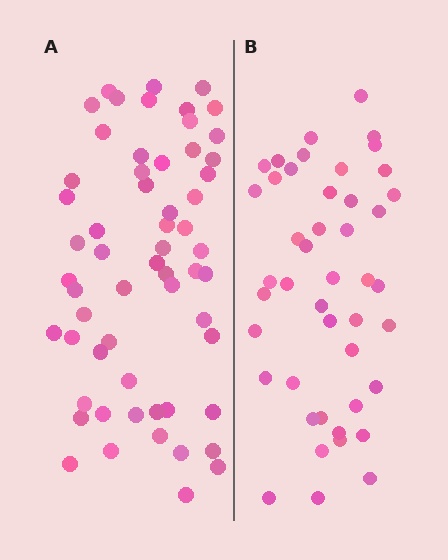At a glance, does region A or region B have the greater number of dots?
Region A (the left region) has more dots.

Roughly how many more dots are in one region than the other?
Region A has approximately 15 more dots than region B.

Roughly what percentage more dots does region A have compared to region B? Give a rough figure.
About 30% more.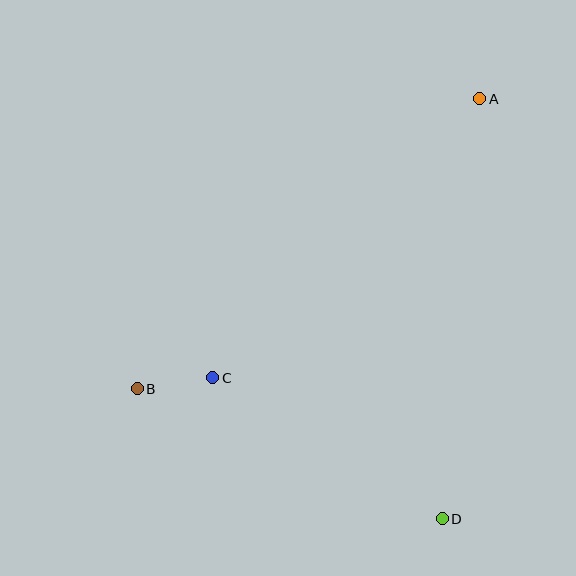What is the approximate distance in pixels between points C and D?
The distance between C and D is approximately 269 pixels.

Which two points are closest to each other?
Points B and C are closest to each other.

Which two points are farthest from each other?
Points A and B are farthest from each other.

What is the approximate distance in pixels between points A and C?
The distance between A and C is approximately 386 pixels.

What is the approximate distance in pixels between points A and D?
The distance between A and D is approximately 422 pixels.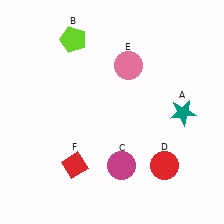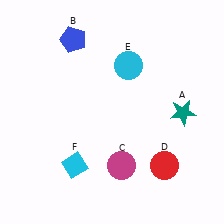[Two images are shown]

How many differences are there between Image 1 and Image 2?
There are 3 differences between the two images.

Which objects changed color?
B changed from lime to blue. E changed from pink to cyan. F changed from red to cyan.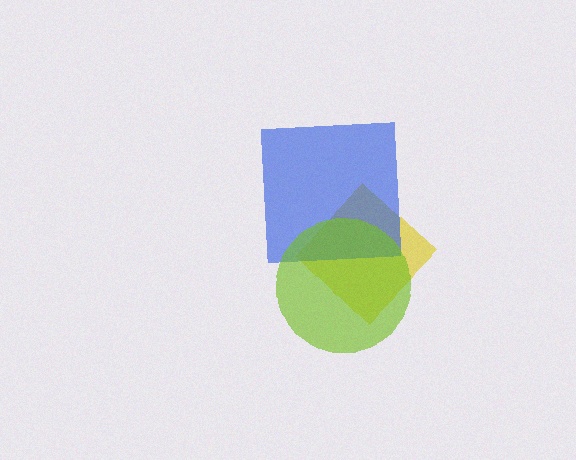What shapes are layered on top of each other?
The layered shapes are: a yellow diamond, a blue square, a lime circle.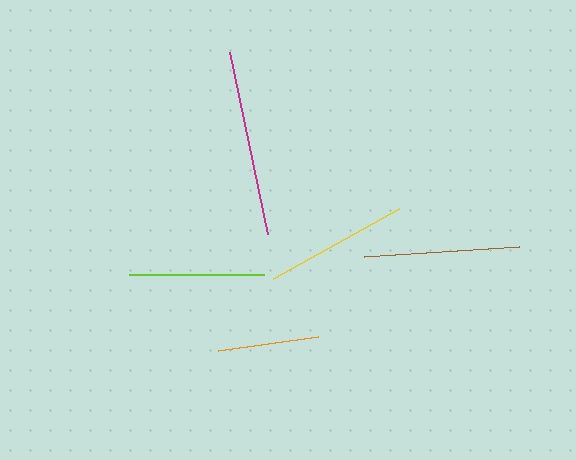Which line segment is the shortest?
The orange line is the shortest at approximately 100 pixels.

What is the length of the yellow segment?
The yellow segment is approximately 144 pixels long.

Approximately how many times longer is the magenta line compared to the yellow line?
The magenta line is approximately 1.3 times the length of the yellow line.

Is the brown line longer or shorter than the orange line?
The brown line is longer than the orange line.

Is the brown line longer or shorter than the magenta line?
The magenta line is longer than the brown line.